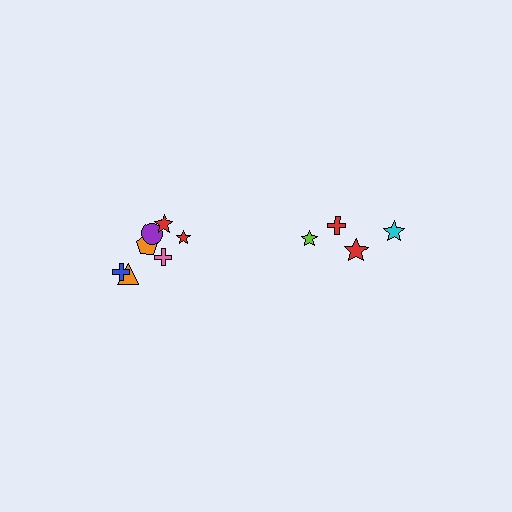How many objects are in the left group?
There are 7 objects.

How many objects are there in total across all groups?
There are 11 objects.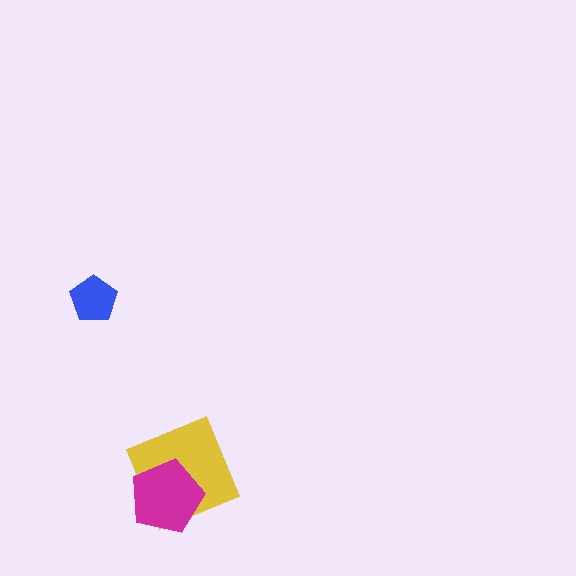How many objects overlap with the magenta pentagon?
1 object overlaps with the magenta pentagon.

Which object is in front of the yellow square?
The magenta pentagon is in front of the yellow square.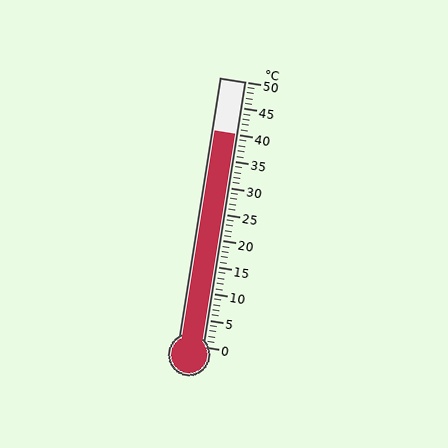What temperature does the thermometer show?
The thermometer shows approximately 40°C.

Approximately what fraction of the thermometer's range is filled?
The thermometer is filled to approximately 80% of its range.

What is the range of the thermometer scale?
The thermometer scale ranges from 0°C to 50°C.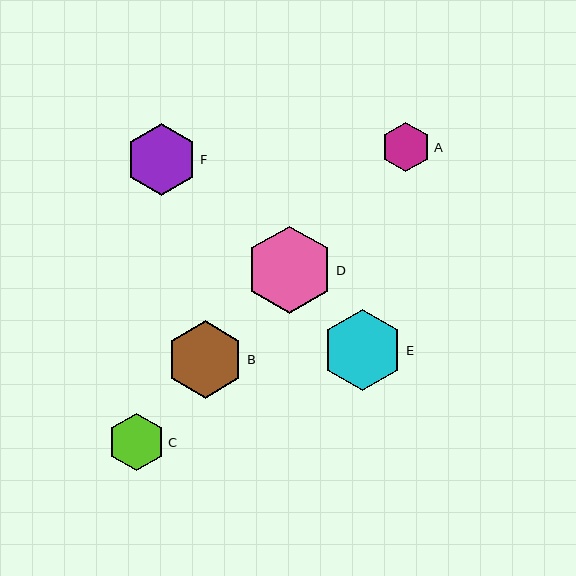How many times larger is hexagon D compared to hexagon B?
Hexagon D is approximately 1.1 times the size of hexagon B.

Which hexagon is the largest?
Hexagon D is the largest with a size of approximately 87 pixels.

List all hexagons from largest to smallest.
From largest to smallest: D, E, B, F, C, A.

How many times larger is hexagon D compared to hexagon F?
Hexagon D is approximately 1.2 times the size of hexagon F.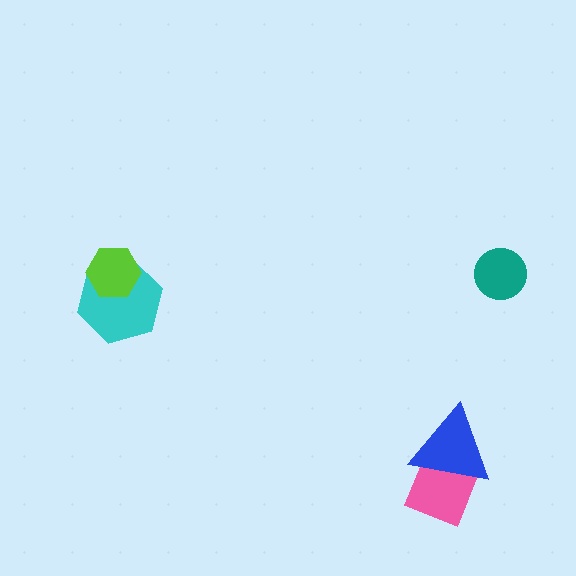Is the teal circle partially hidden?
No, no other shape covers it.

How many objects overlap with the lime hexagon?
1 object overlaps with the lime hexagon.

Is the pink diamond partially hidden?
Yes, it is partially covered by another shape.